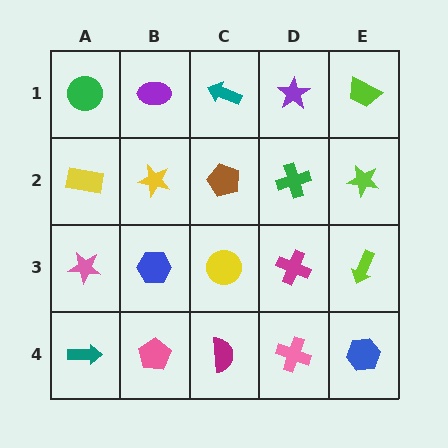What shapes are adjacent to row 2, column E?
A lime trapezoid (row 1, column E), a lime arrow (row 3, column E), a green cross (row 2, column D).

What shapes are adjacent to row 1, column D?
A green cross (row 2, column D), a teal arrow (row 1, column C), a lime trapezoid (row 1, column E).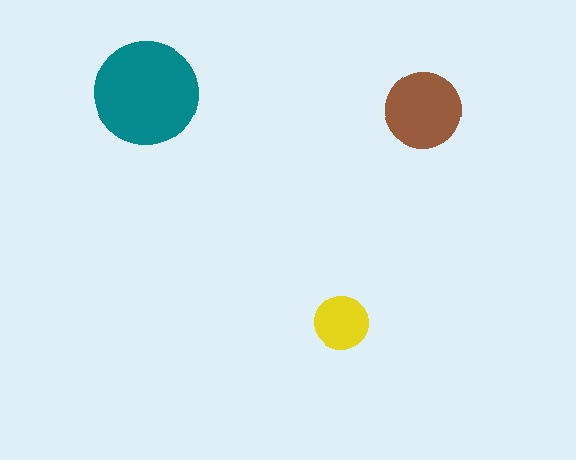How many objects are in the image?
There are 3 objects in the image.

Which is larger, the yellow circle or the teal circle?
The teal one.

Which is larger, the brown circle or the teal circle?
The teal one.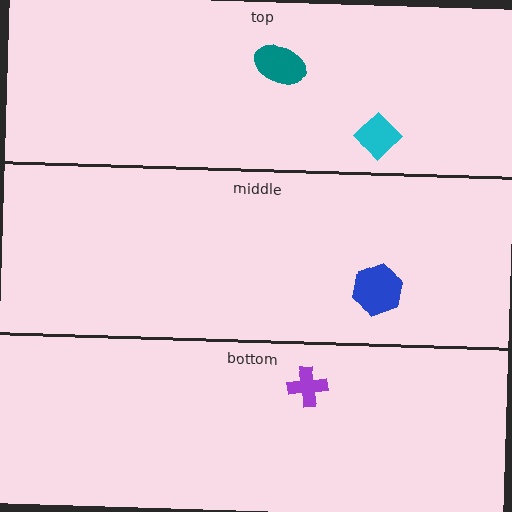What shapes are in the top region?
The teal ellipse, the cyan diamond.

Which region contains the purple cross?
The bottom region.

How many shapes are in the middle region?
1.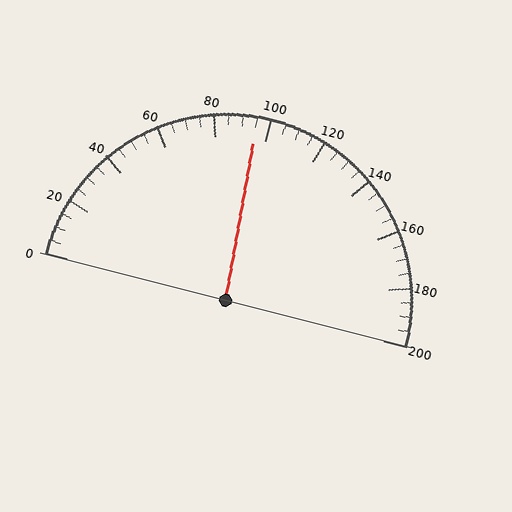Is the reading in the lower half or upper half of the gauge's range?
The reading is in the lower half of the range (0 to 200).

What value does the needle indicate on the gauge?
The needle indicates approximately 95.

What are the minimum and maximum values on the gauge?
The gauge ranges from 0 to 200.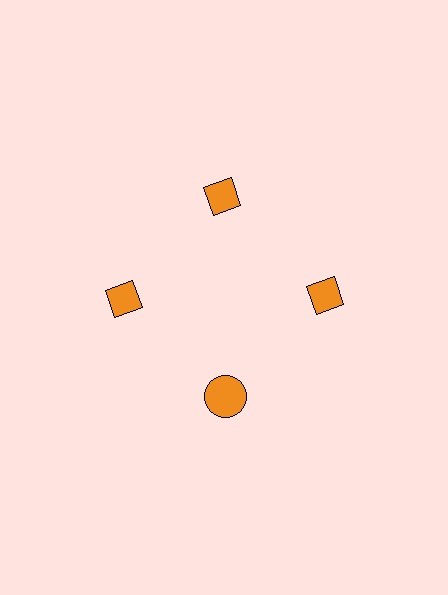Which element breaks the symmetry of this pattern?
The orange circle at roughly the 6 o'clock position breaks the symmetry. All other shapes are orange diamonds.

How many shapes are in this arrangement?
There are 4 shapes arranged in a ring pattern.